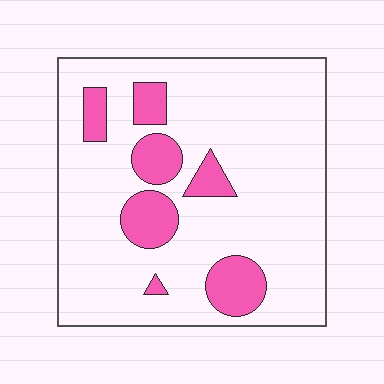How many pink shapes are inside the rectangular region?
7.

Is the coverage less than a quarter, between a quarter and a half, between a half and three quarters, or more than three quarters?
Less than a quarter.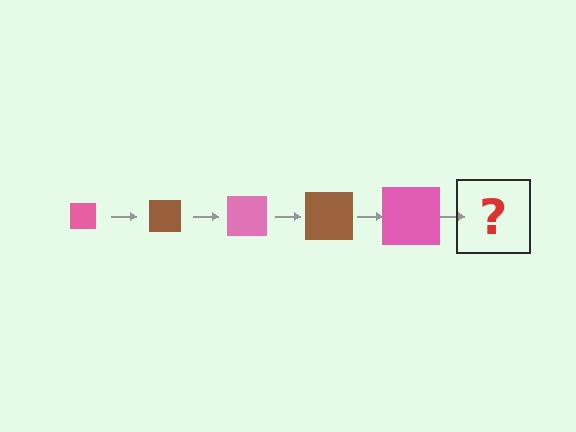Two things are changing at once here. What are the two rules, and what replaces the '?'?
The two rules are that the square grows larger each step and the color cycles through pink and brown. The '?' should be a brown square, larger than the previous one.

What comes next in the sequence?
The next element should be a brown square, larger than the previous one.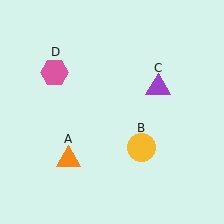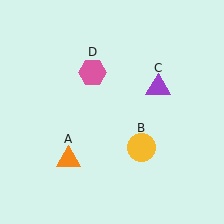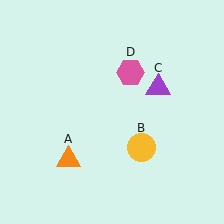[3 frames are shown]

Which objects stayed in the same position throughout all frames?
Orange triangle (object A) and yellow circle (object B) and purple triangle (object C) remained stationary.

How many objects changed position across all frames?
1 object changed position: pink hexagon (object D).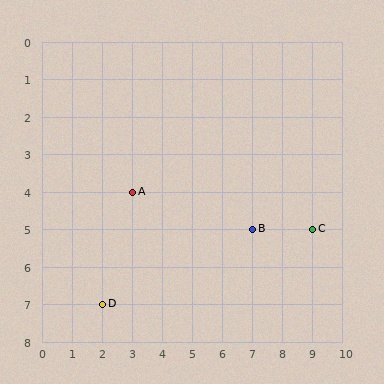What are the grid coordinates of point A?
Point A is at grid coordinates (3, 4).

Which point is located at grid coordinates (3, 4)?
Point A is at (3, 4).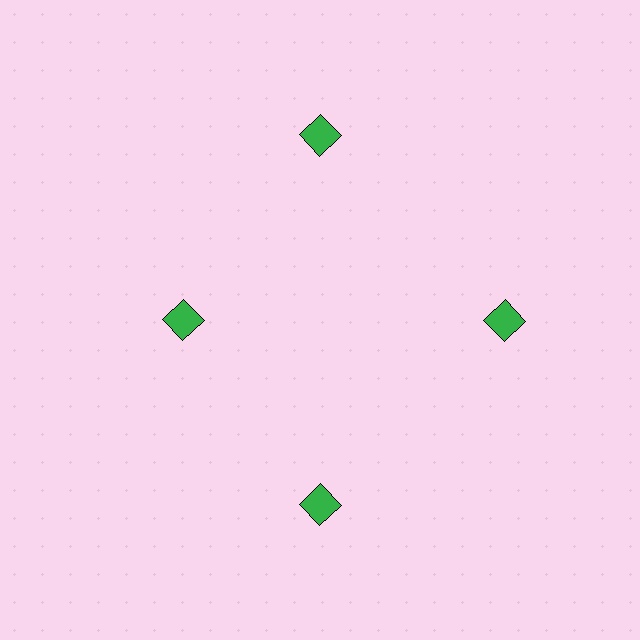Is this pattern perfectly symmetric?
No. The 4 green squares are arranged in a ring, but one element near the 9 o'clock position is pulled inward toward the center, breaking the 4-fold rotational symmetry.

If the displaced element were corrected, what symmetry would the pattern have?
It would have 4-fold rotational symmetry — the pattern would map onto itself every 90 degrees.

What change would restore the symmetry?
The symmetry would be restored by moving it outward, back onto the ring so that all 4 squares sit at equal angles and equal distance from the center.